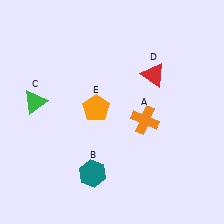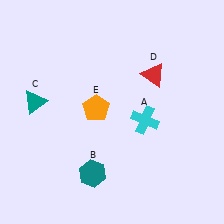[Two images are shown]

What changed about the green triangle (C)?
In Image 1, C is green. In Image 2, it changed to teal.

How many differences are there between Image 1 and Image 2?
There are 2 differences between the two images.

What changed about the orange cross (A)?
In Image 1, A is orange. In Image 2, it changed to cyan.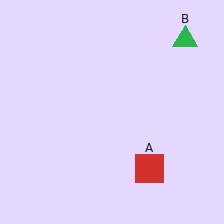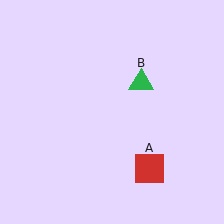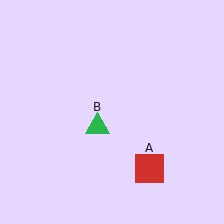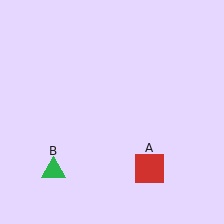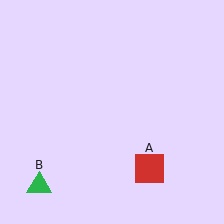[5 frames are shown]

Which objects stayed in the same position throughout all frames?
Red square (object A) remained stationary.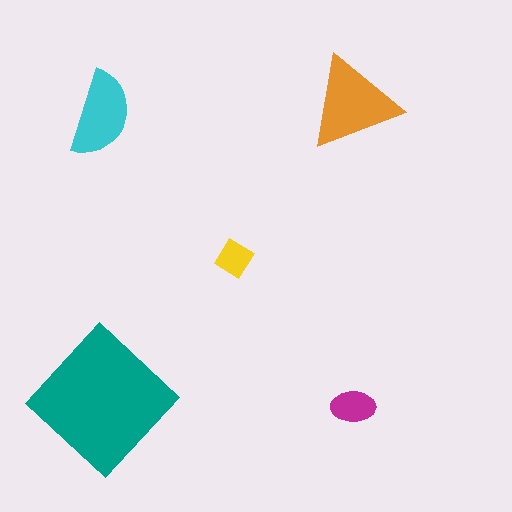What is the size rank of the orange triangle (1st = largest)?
2nd.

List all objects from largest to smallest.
The teal diamond, the orange triangle, the cyan semicircle, the magenta ellipse, the yellow diamond.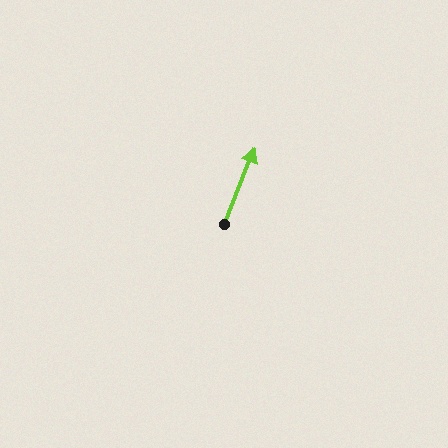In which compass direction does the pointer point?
North.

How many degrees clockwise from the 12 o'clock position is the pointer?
Approximately 22 degrees.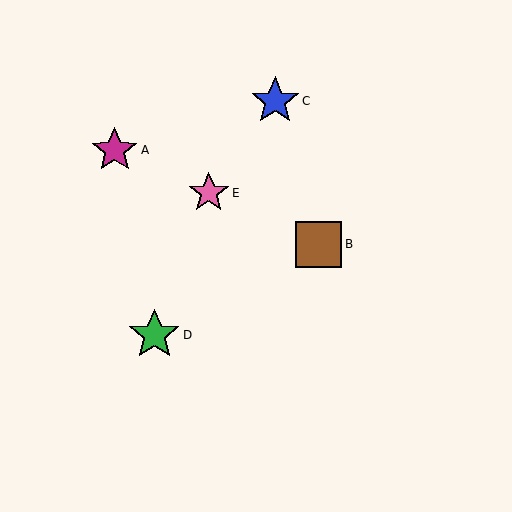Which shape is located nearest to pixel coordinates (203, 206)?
The pink star (labeled E) at (209, 193) is nearest to that location.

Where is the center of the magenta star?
The center of the magenta star is at (115, 150).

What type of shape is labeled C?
Shape C is a blue star.